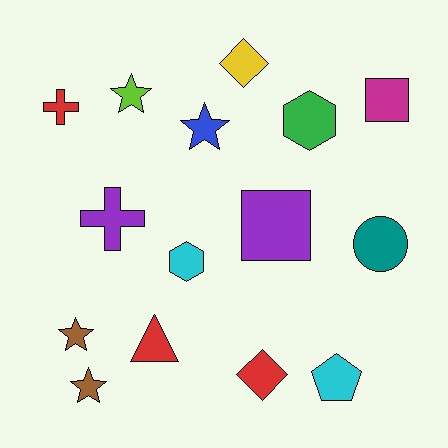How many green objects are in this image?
There is 1 green object.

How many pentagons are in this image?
There is 1 pentagon.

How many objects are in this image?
There are 15 objects.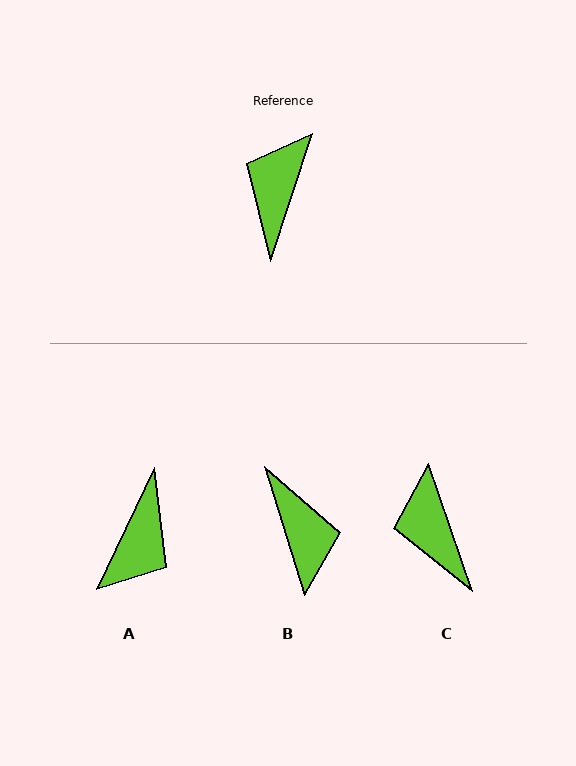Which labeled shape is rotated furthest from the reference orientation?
A, about 173 degrees away.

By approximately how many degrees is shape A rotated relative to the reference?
Approximately 173 degrees counter-clockwise.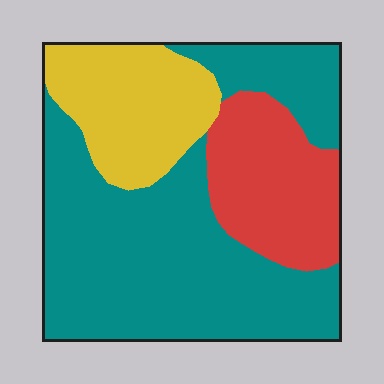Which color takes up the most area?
Teal, at roughly 60%.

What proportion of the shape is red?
Red takes up between a sixth and a third of the shape.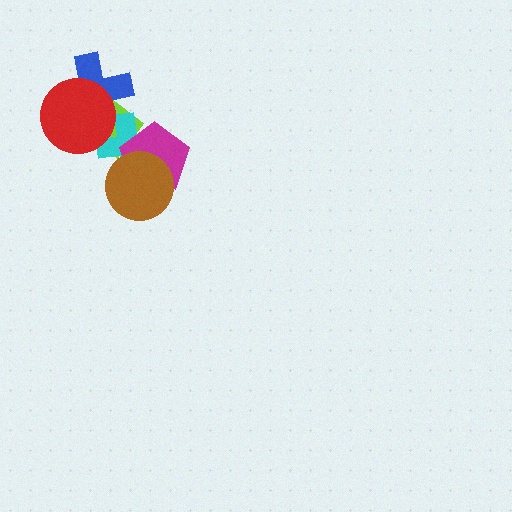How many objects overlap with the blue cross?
3 objects overlap with the blue cross.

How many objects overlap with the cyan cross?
5 objects overlap with the cyan cross.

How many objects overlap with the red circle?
3 objects overlap with the red circle.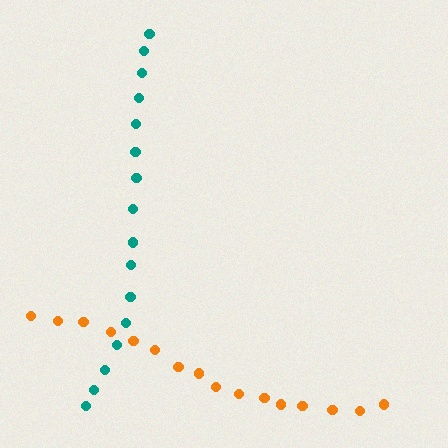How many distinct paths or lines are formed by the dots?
There are 2 distinct paths.